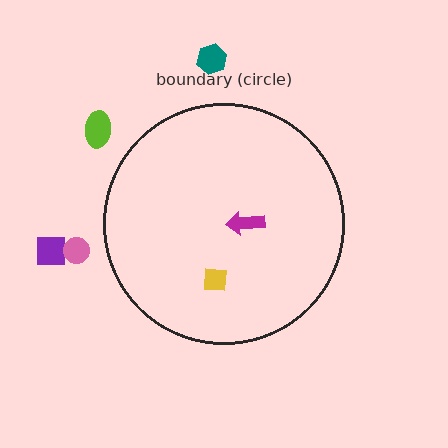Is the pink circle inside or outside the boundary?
Outside.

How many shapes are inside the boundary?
2 inside, 4 outside.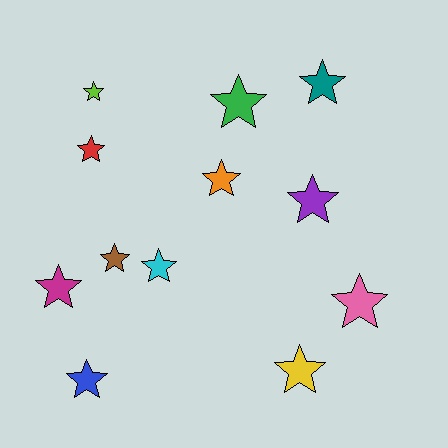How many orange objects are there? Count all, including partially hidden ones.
There is 1 orange object.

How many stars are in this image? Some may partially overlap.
There are 12 stars.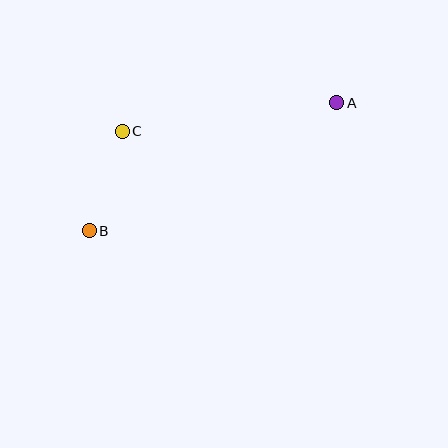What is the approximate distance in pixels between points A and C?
The distance between A and C is approximately 216 pixels.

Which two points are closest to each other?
Points B and C are closest to each other.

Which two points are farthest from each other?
Points A and B are farthest from each other.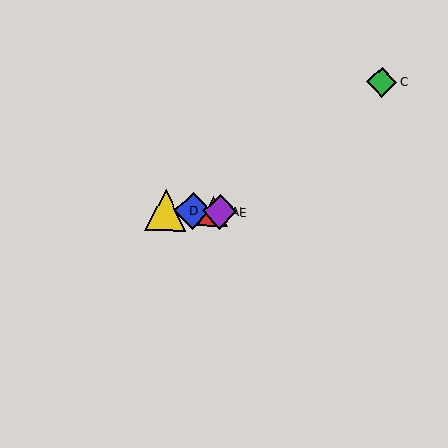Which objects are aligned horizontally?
Objects A, B, D, E are aligned horizontally.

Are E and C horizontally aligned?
No, E is at y≈212 and C is at y≈82.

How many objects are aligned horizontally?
4 objects (A, B, D, E) are aligned horizontally.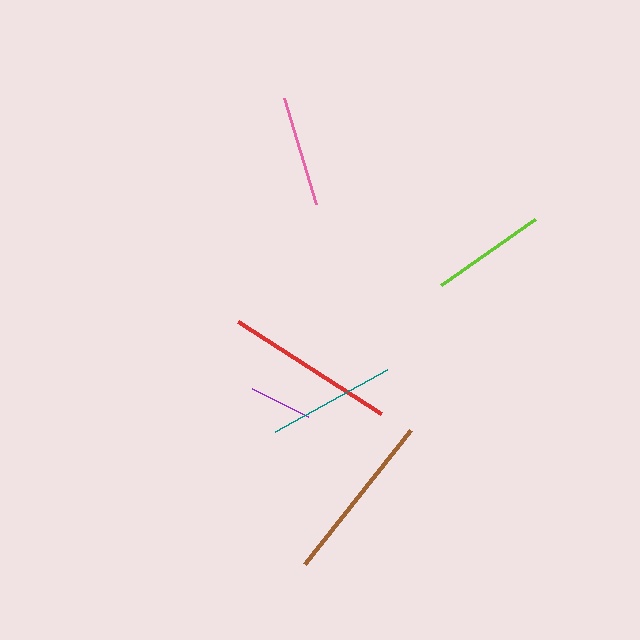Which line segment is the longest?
The brown line is the longest at approximately 171 pixels.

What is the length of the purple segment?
The purple segment is approximately 63 pixels long.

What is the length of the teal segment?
The teal segment is approximately 128 pixels long.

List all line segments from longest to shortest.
From longest to shortest: brown, red, teal, lime, pink, purple.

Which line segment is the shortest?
The purple line is the shortest at approximately 63 pixels.